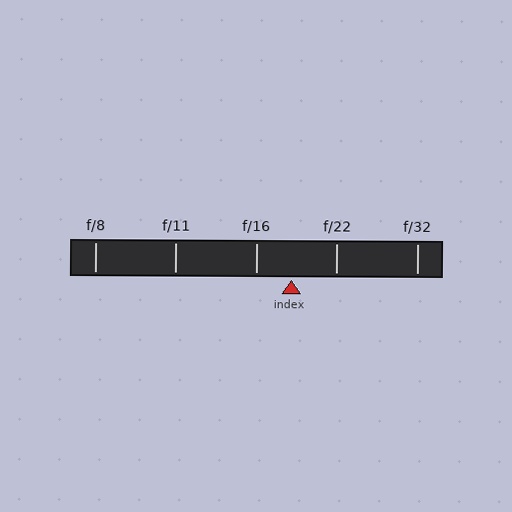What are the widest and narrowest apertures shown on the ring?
The widest aperture shown is f/8 and the narrowest is f/32.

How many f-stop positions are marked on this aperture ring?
There are 5 f-stop positions marked.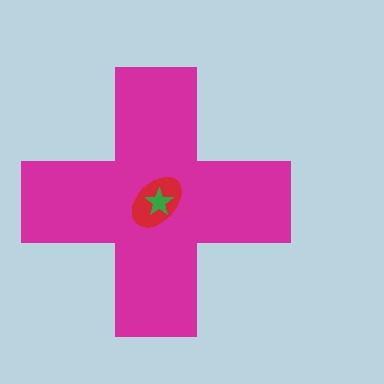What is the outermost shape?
The magenta cross.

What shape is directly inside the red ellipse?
The green star.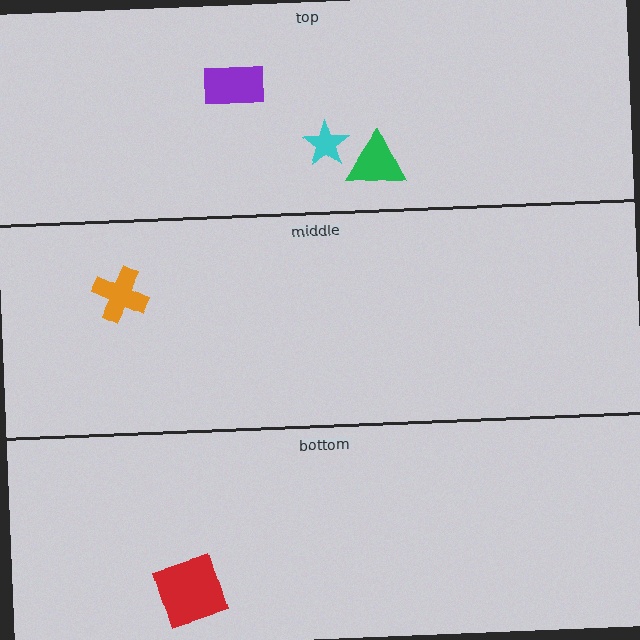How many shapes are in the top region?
3.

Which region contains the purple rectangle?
The top region.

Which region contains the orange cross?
The middle region.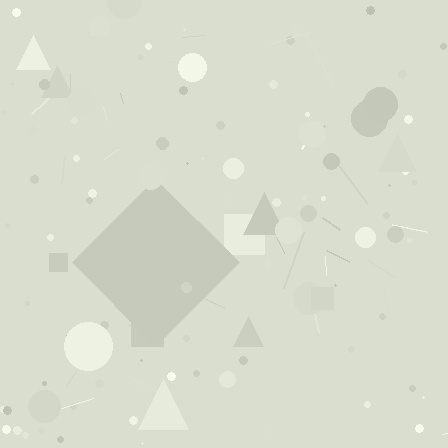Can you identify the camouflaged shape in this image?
The camouflaged shape is a diamond.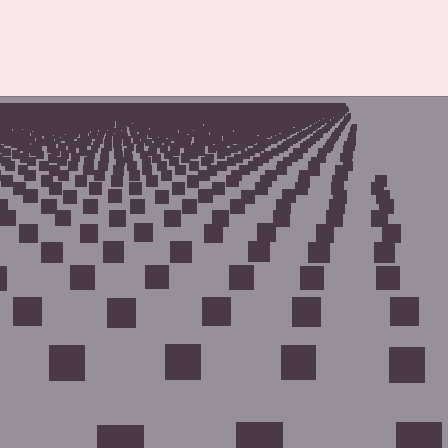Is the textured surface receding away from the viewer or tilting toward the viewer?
The surface is receding away from the viewer. Texture elements get smaller and denser toward the top.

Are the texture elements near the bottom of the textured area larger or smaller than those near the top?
Larger. Near the bottom, elements are closer to the viewer and appear at a bigger on-screen size.